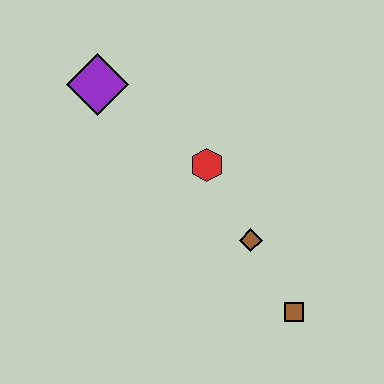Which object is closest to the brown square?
The brown diamond is closest to the brown square.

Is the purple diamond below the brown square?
No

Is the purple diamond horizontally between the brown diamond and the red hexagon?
No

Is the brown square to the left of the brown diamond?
No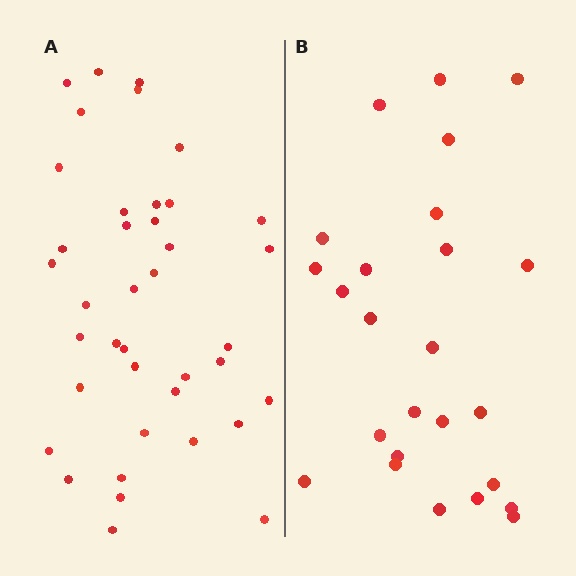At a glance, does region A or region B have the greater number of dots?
Region A (the left region) has more dots.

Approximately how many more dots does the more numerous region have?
Region A has approximately 15 more dots than region B.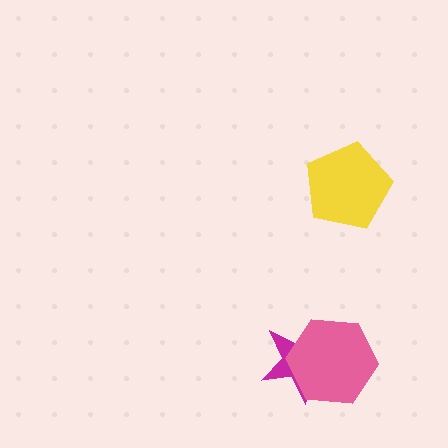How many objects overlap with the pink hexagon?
1 object overlaps with the pink hexagon.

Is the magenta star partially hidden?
Yes, it is partially covered by another shape.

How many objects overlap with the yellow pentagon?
0 objects overlap with the yellow pentagon.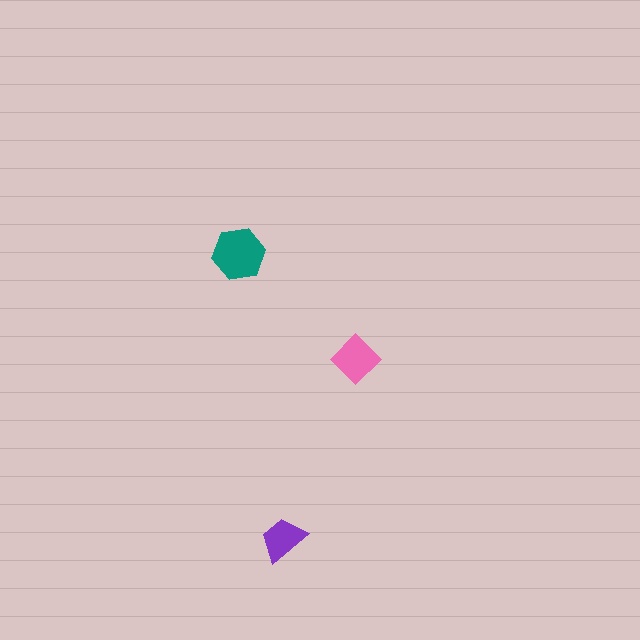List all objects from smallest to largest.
The purple trapezoid, the pink diamond, the teal hexagon.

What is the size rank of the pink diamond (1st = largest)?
2nd.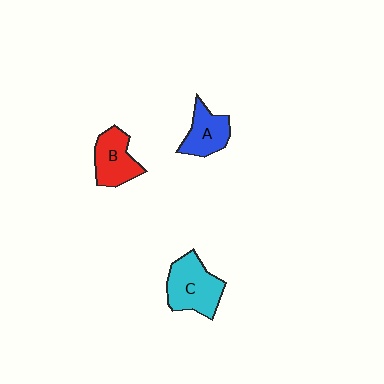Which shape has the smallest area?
Shape A (blue).